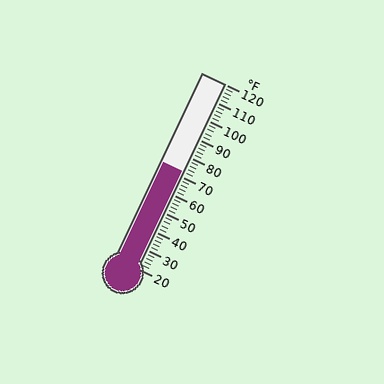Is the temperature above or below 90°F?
The temperature is below 90°F.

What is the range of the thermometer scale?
The thermometer scale ranges from 20°F to 120°F.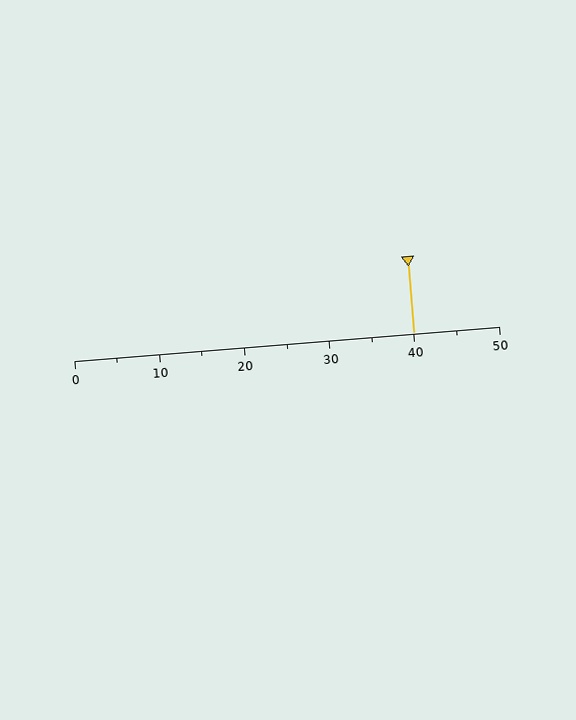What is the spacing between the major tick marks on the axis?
The major ticks are spaced 10 apart.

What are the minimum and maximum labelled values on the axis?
The axis runs from 0 to 50.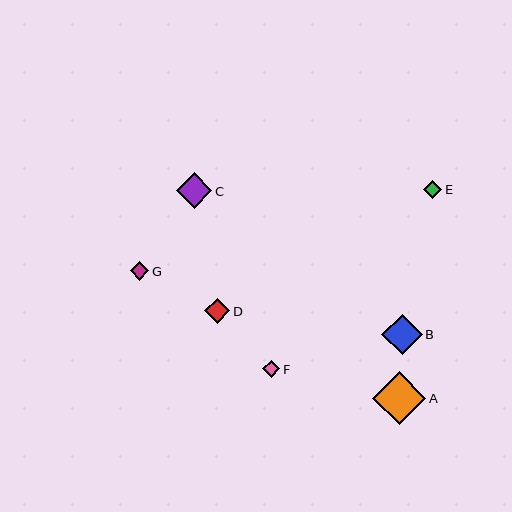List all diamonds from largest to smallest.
From largest to smallest: A, B, C, D, G, E, F.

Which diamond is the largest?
Diamond A is the largest with a size of approximately 53 pixels.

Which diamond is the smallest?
Diamond F is the smallest with a size of approximately 17 pixels.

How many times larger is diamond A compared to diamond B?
Diamond A is approximately 1.3 times the size of diamond B.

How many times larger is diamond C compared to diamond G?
Diamond C is approximately 1.9 times the size of diamond G.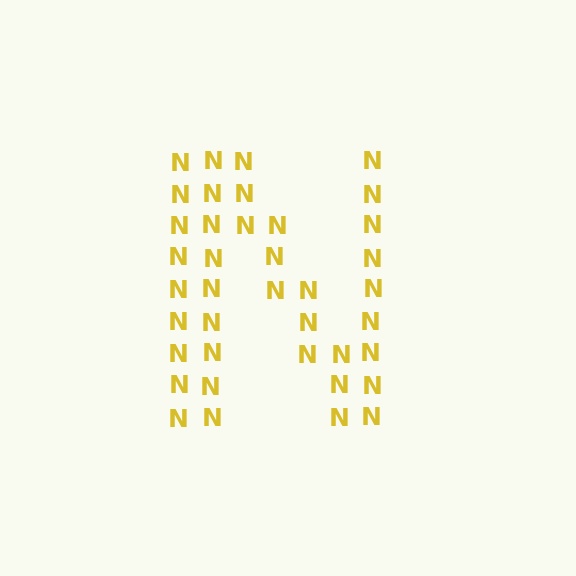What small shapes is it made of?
It is made of small letter N's.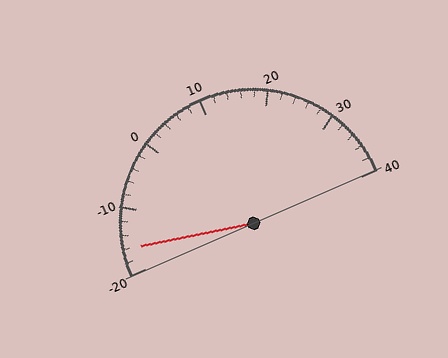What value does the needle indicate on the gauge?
The needle indicates approximately -16.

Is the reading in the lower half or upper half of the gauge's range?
The reading is in the lower half of the range (-20 to 40).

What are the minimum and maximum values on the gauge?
The gauge ranges from -20 to 40.